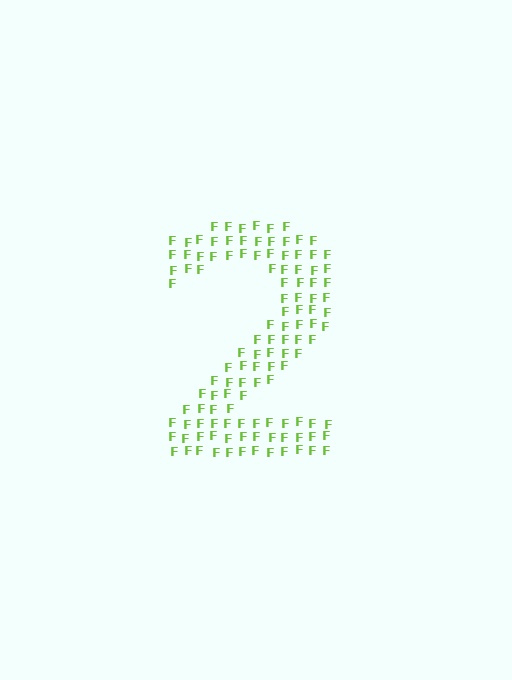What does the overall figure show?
The overall figure shows the digit 2.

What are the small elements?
The small elements are letter F's.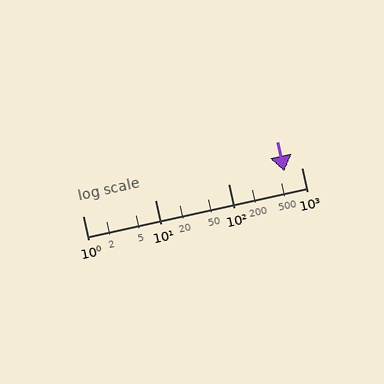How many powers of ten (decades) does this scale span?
The scale spans 3 decades, from 1 to 1000.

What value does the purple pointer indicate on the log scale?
The pointer indicates approximately 580.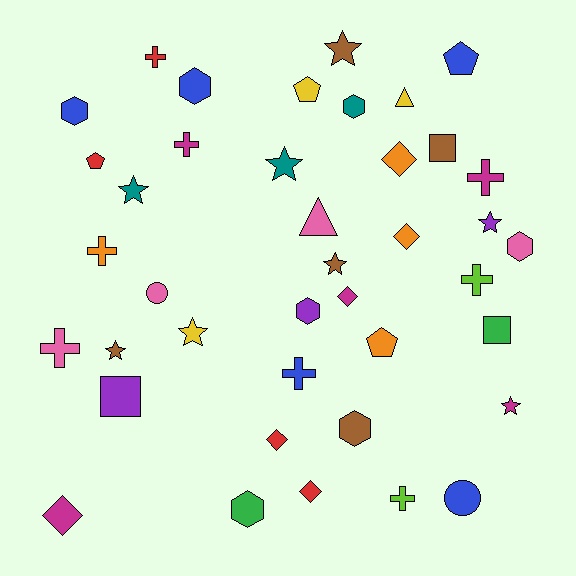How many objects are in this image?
There are 40 objects.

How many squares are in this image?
There are 3 squares.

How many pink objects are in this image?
There are 4 pink objects.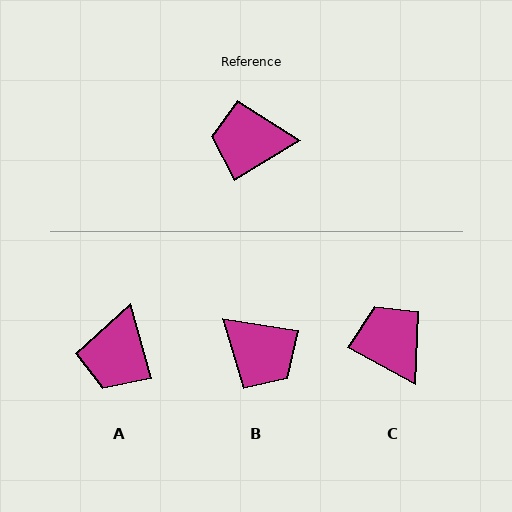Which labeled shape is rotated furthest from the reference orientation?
B, about 139 degrees away.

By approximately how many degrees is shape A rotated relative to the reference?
Approximately 74 degrees counter-clockwise.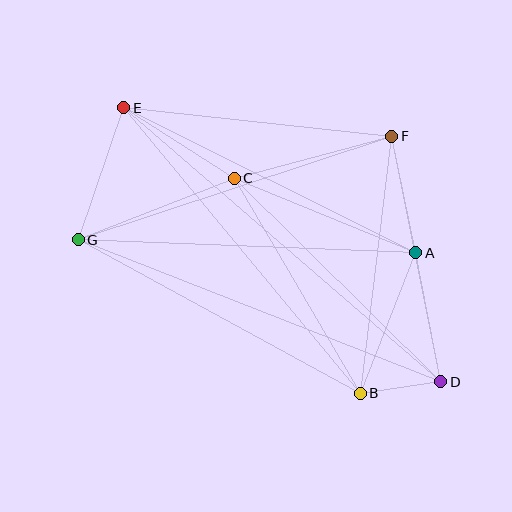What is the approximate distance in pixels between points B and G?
The distance between B and G is approximately 321 pixels.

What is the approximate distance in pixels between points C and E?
The distance between C and E is approximately 131 pixels.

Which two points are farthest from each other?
Points D and E are farthest from each other.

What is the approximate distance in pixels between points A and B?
The distance between A and B is approximately 151 pixels.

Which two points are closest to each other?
Points B and D are closest to each other.